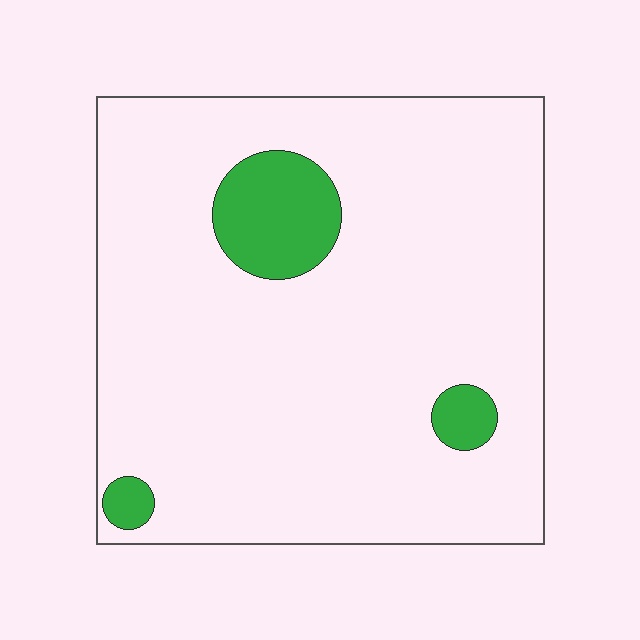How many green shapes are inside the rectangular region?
3.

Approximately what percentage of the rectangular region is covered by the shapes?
Approximately 10%.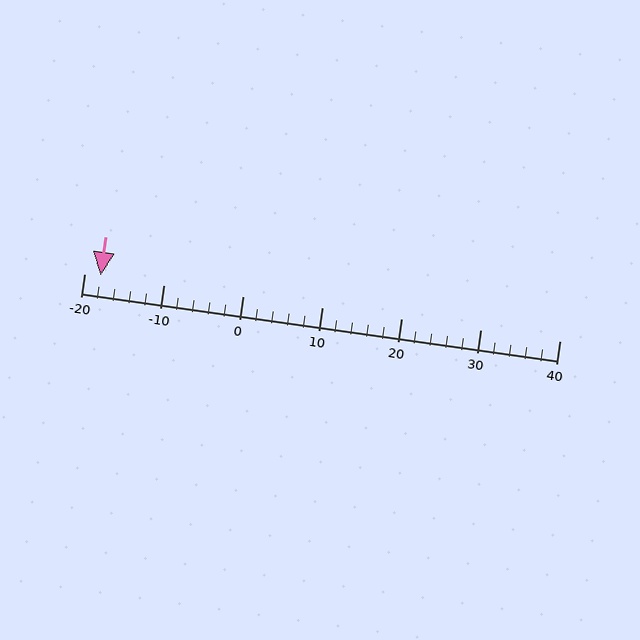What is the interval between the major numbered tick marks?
The major tick marks are spaced 10 units apart.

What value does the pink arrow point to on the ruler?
The pink arrow points to approximately -18.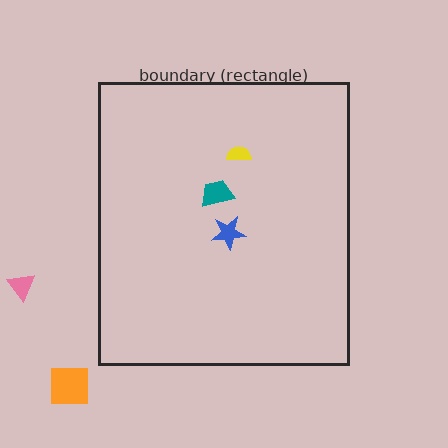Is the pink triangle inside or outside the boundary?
Outside.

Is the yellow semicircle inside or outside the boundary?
Inside.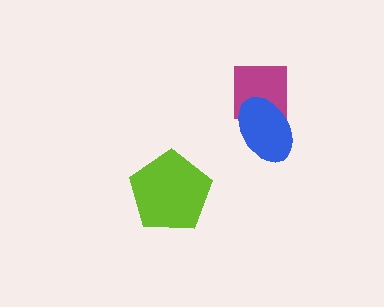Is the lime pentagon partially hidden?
No, no other shape covers it.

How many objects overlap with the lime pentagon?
0 objects overlap with the lime pentagon.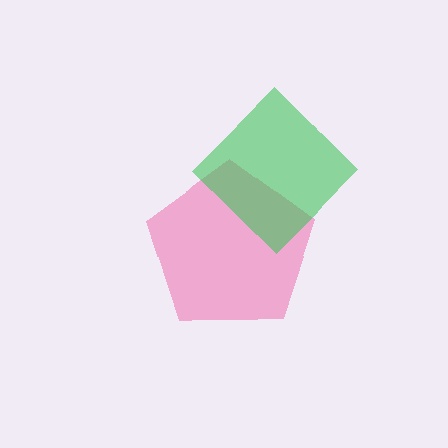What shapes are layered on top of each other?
The layered shapes are: a pink pentagon, a green diamond.